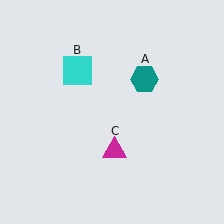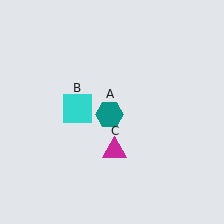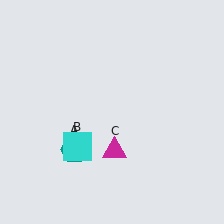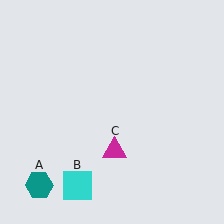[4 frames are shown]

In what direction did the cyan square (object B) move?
The cyan square (object B) moved down.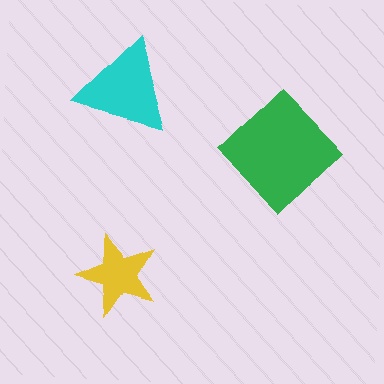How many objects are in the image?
There are 3 objects in the image.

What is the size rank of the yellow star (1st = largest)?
3rd.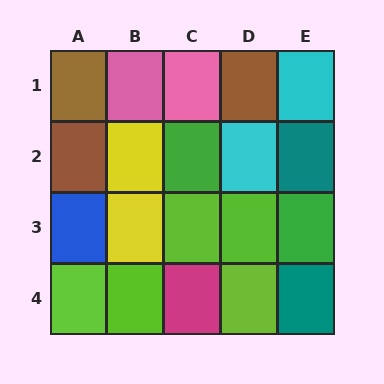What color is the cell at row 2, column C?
Green.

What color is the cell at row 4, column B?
Lime.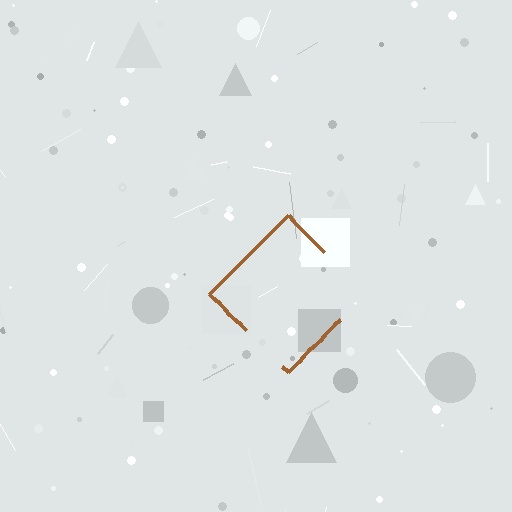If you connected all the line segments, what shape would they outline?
They would outline a diamond.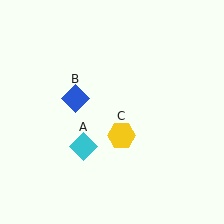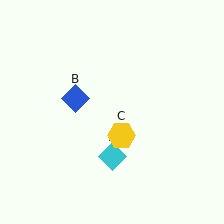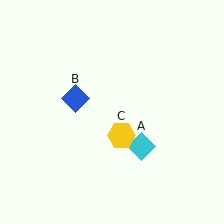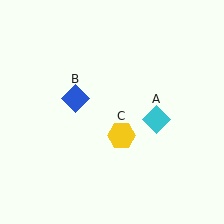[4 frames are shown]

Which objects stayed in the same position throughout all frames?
Blue diamond (object B) and yellow hexagon (object C) remained stationary.